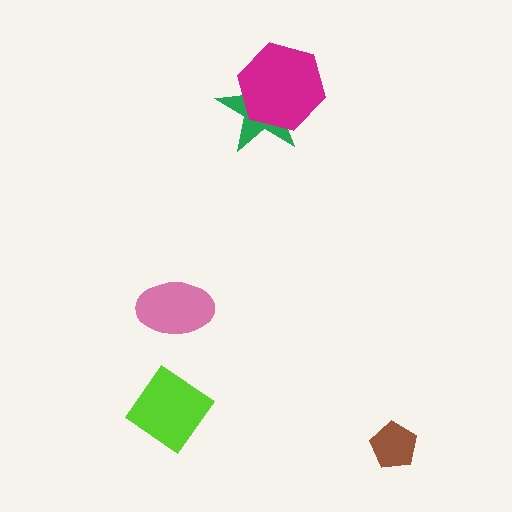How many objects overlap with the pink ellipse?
0 objects overlap with the pink ellipse.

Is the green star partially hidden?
Yes, it is partially covered by another shape.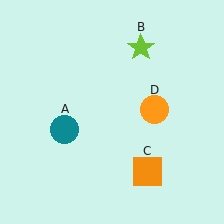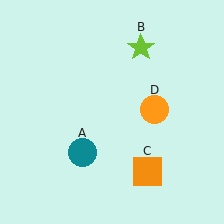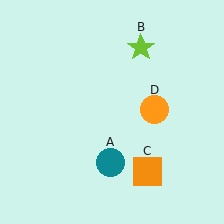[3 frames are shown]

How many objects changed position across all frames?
1 object changed position: teal circle (object A).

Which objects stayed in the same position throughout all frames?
Lime star (object B) and orange square (object C) and orange circle (object D) remained stationary.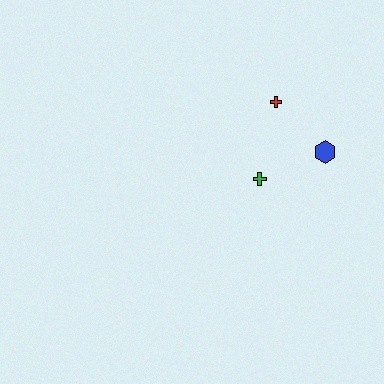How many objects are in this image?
There are 3 objects.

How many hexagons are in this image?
There is 1 hexagon.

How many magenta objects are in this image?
There are no magenta objects.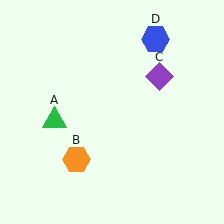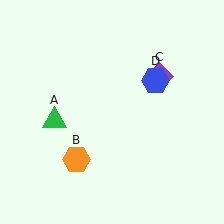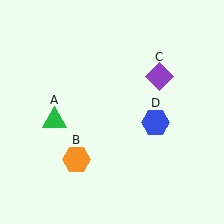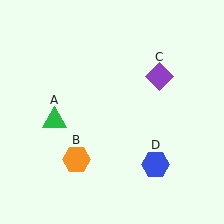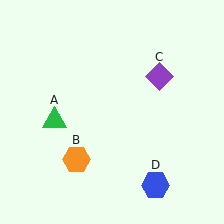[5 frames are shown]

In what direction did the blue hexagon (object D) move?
The blue hexagon (object D) moved down.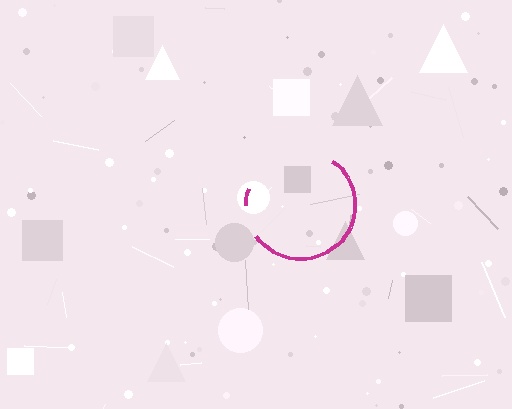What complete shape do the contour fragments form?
The contour fragments form a circle.